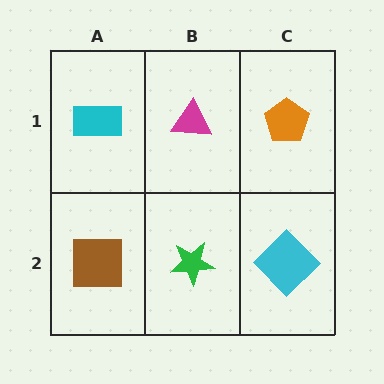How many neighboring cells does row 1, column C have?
2.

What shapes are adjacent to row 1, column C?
A cyan diamond (row 2, column C), a magenta triangle (row 1, column B).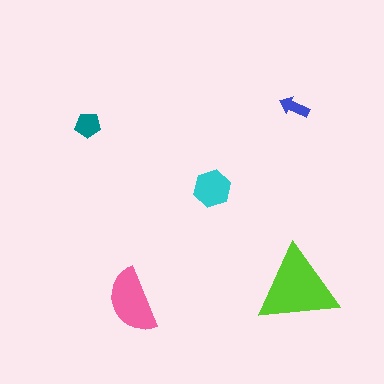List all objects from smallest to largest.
The blue arrow, the teal pentagon, the cyan hexagon, the pink semicircle, the lime triangle.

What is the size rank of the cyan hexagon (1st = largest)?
3rd.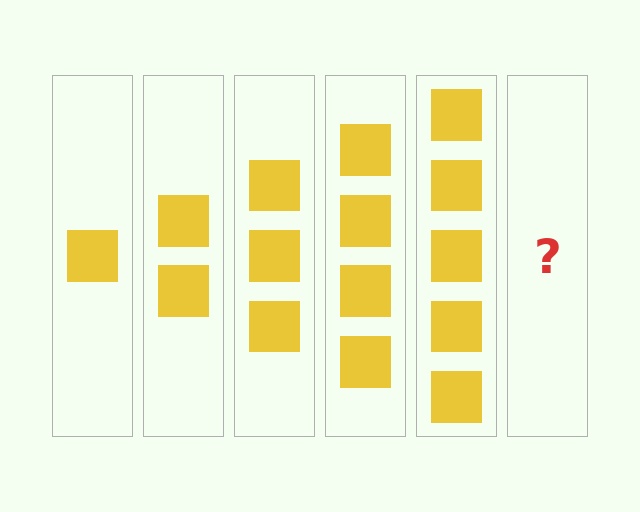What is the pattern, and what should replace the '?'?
The pattern is that each step adds one more square. The '?' should be 6 squares.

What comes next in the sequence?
The next element should be 6 squares.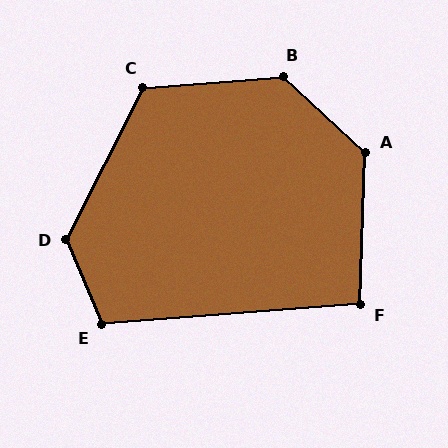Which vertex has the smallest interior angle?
F, at approximately 96 degrees.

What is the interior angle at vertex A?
Approximately 131 degrees (obtuse).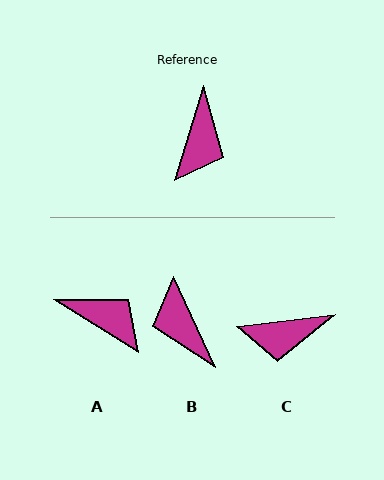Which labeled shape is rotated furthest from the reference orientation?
B, about 138 degrees away.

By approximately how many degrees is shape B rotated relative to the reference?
Approximately 138 degrees clockwise.